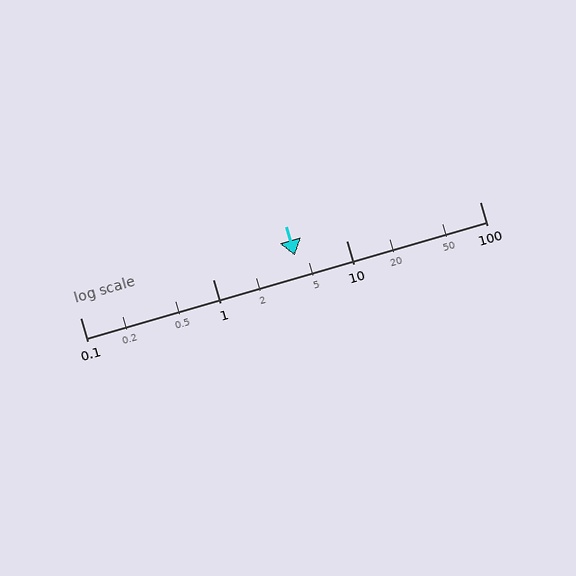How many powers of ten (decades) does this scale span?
The scale spans 3 decades, from 0.1 to 100.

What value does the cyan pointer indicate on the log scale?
The pointer indicates approximately 4.1.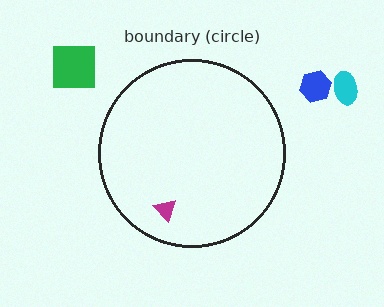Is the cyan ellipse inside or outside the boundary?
Outside.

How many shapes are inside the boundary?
1 inside, 3 outside.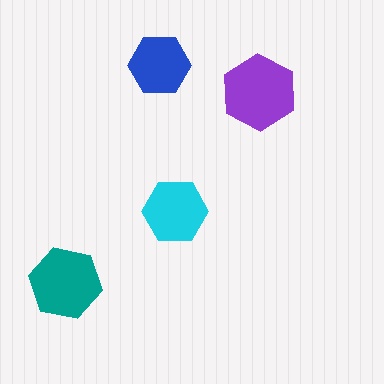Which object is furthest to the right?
The purple hexagon is rightmost.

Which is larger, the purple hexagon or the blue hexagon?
The purple one.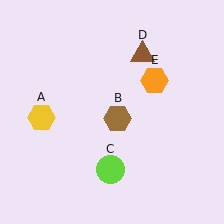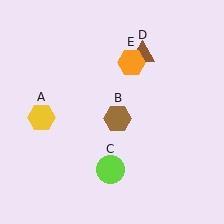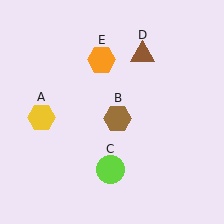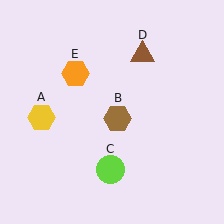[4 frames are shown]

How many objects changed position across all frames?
1 object changed position: orange hexagon (object E).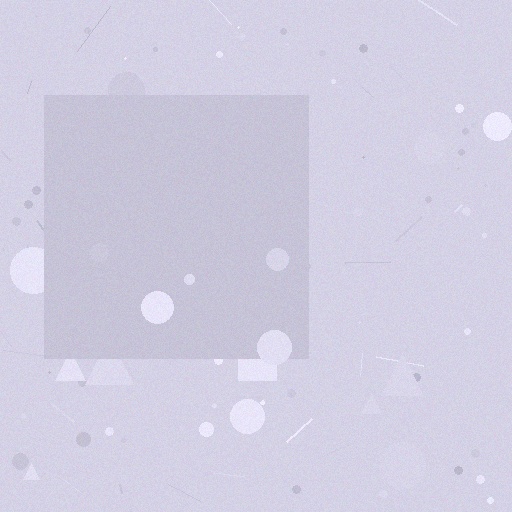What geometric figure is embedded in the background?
A square is embedded in the background.